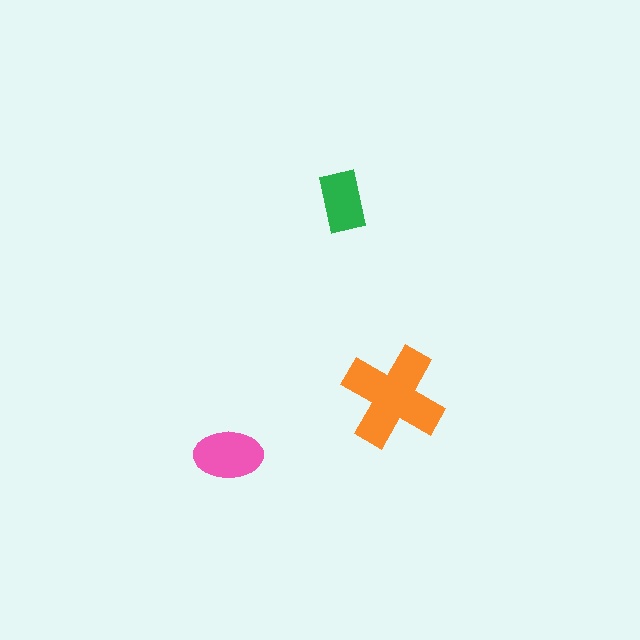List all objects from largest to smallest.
The orange cross, the pink ellipse, the green rectangle.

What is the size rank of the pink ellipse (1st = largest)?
2nd.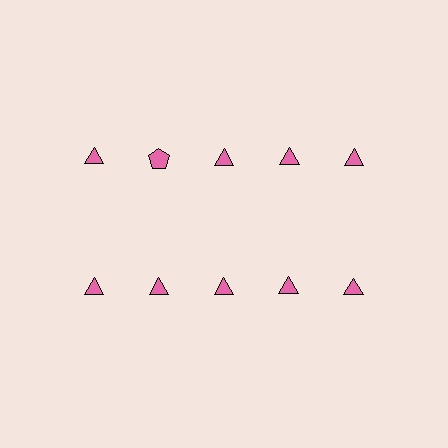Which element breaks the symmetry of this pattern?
The pink pentagon in the top row, second from left column breaks the symmetry. All other shapes are pink triangles.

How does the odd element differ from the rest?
It has a different shape: pentagon instead of triangle.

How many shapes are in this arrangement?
There are 10 shapes arranged in a grid pattern.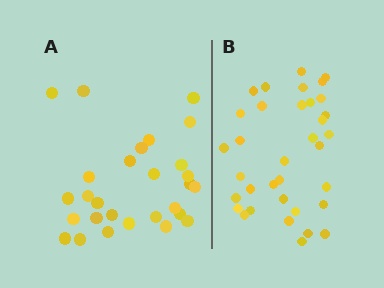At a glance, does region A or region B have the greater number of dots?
Region B (the right region) has more dots.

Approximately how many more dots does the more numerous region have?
Region B has roughly 8 or so more dots than region A.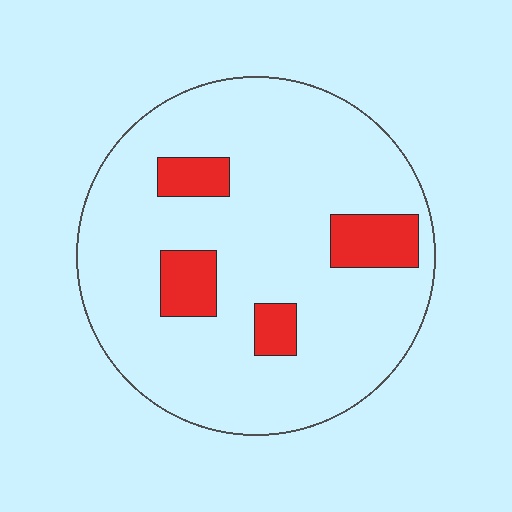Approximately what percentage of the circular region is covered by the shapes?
Approximately 15%.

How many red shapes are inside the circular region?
4.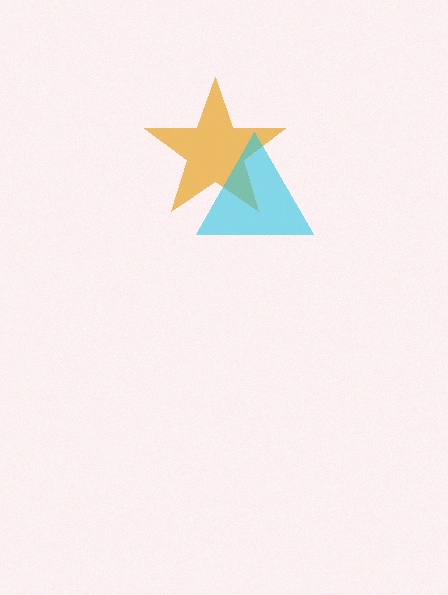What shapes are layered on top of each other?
The layered shapes are: an orange star, a cyan triangle.